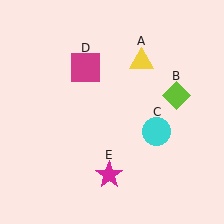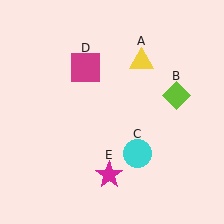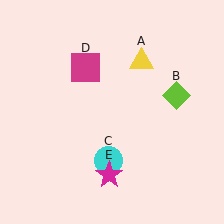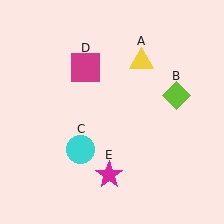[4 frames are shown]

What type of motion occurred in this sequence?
The cyan circle (object C) rotated clockwise around the center of the scene.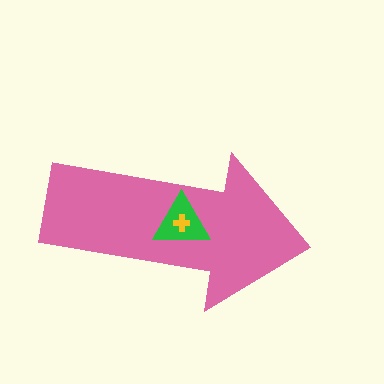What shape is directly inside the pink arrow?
The green triangle.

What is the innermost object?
The yellow cross.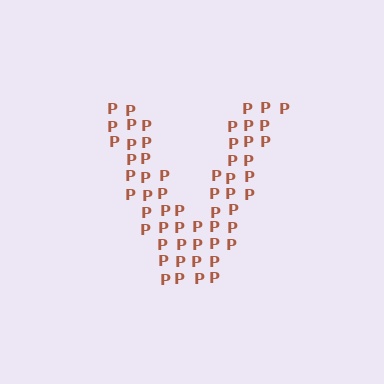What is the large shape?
The large shape is the letter V.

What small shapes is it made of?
It is made of small letter P's.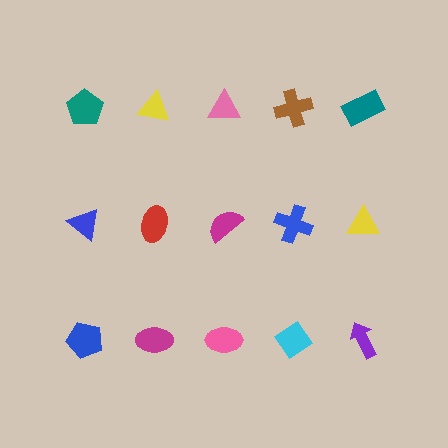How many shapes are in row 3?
5 shapes.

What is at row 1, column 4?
A brown cross.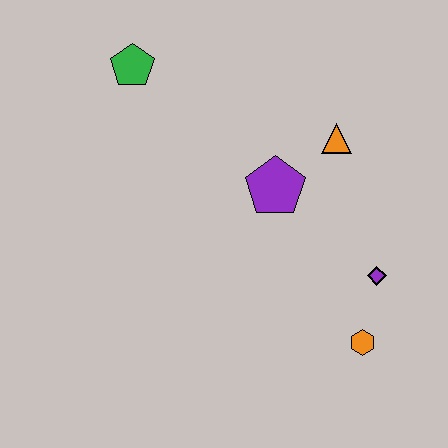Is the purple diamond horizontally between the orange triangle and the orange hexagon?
No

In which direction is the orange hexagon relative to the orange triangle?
The orange hexagon is below the orange triangle.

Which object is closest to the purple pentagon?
The orange triangle is closest to the purple pentagon.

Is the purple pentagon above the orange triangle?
No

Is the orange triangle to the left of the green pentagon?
No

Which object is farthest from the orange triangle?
The green pentagon is farthest from the orange triangle.